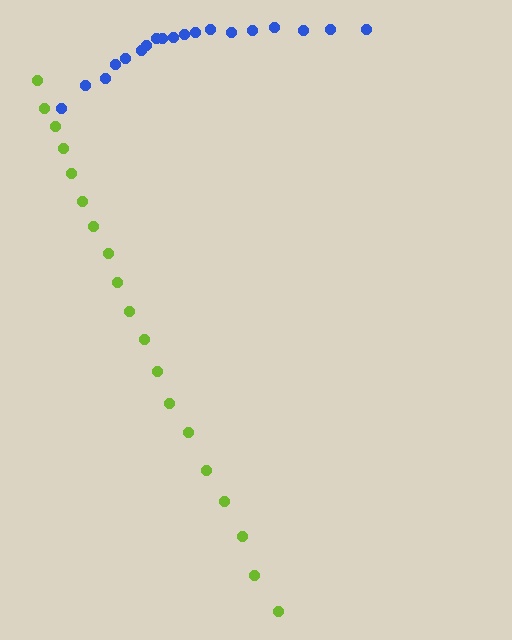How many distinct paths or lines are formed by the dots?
There are 2 distinct paths.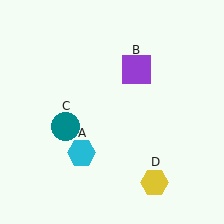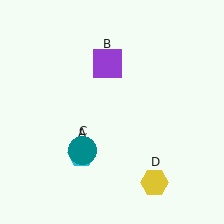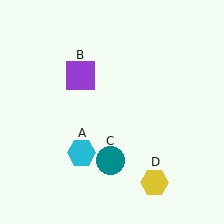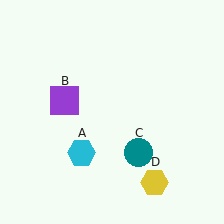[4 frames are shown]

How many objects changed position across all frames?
2 objects changed position: purple square (object B), teal circle (object C).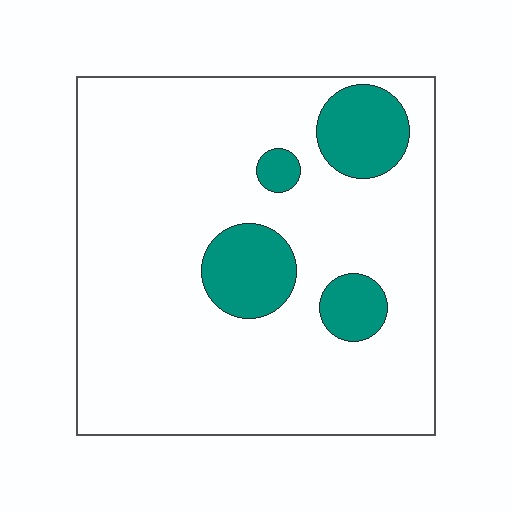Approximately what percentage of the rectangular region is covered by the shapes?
Approximately 15%.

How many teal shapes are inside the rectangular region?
4.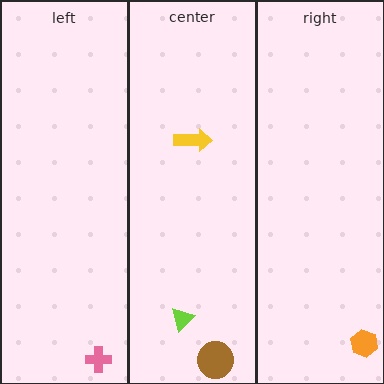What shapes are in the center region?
The lime triangle, the yellow arrow, the brown circle.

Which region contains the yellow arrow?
The center region.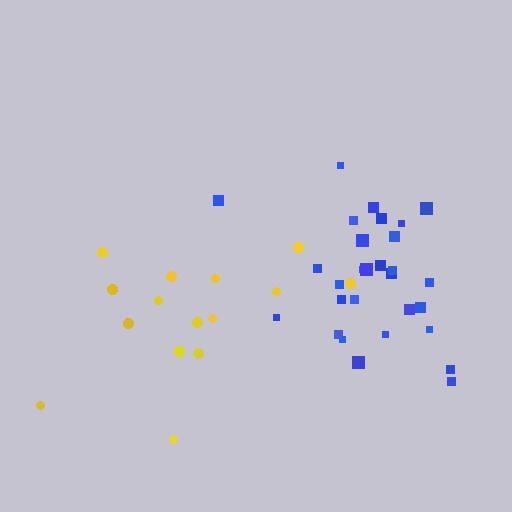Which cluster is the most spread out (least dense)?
Yellow.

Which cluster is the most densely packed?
Blue.